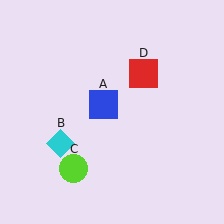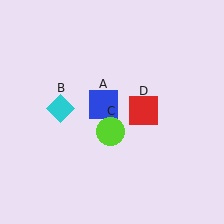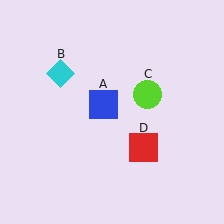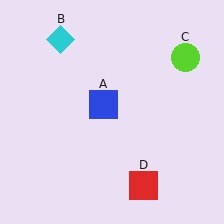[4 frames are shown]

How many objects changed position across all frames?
3 objects changed position: cyan diamond (object B), lime circle (object C), red square (object D).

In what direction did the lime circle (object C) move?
The lime circle (object C) moved up and to the right.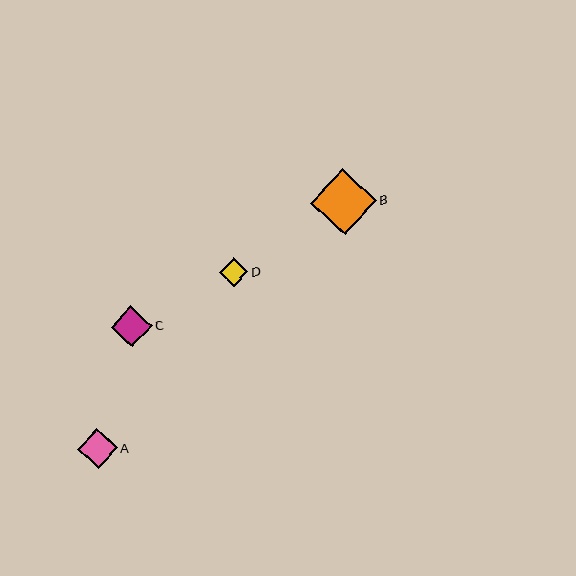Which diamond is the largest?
Diamond B is the largest with a size of approximately 66 pixels.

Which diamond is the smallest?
Diamond D is the smallest with a size of approximately 28 pixels.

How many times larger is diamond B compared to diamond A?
Diamond B is approximately 1.7 times the size of diamond A.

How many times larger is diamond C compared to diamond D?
Diamond C is approximately 1.4 times the size of diamond D.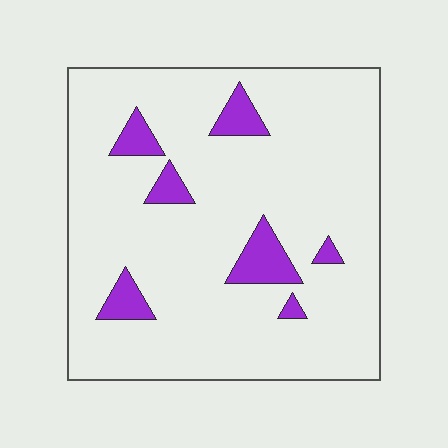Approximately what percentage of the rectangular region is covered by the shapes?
Approximately 10%.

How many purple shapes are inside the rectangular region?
7.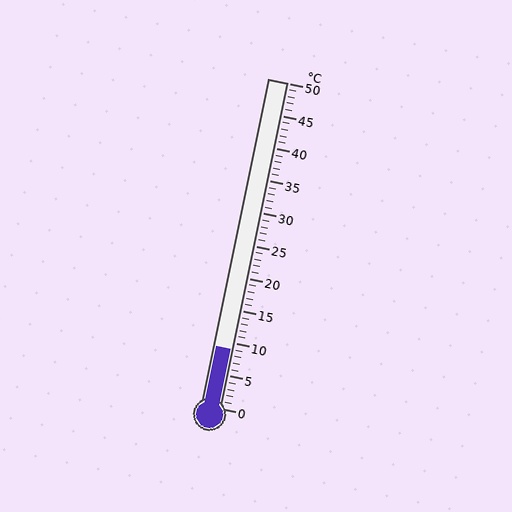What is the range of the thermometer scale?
The thermometer scale ranges from 0°C to 50°C.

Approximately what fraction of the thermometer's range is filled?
The thermometer is filled to approximately 20% of its range.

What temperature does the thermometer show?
The thermometer shows approximately 9°C.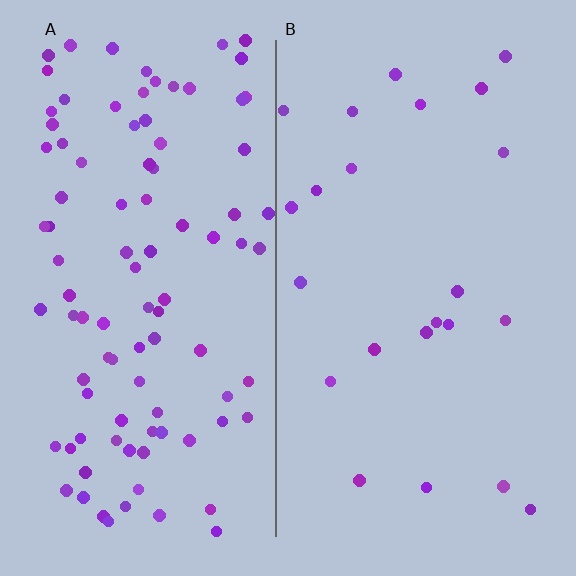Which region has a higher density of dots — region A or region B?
A (the left).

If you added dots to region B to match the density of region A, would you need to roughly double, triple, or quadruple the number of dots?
Approximately quadruple.